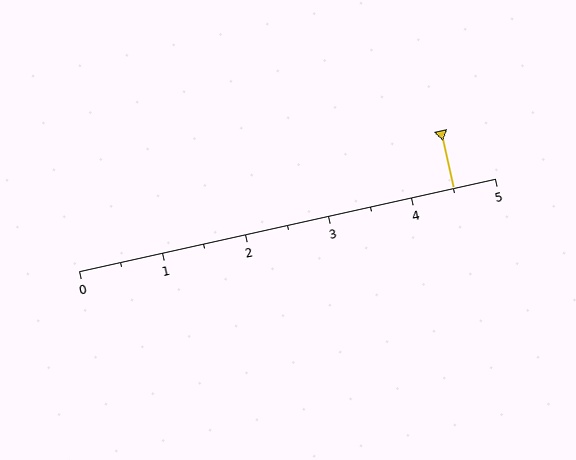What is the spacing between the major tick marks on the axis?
The major ticks are spaced 1 apart.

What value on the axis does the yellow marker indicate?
The marker indicates approximately 4.5.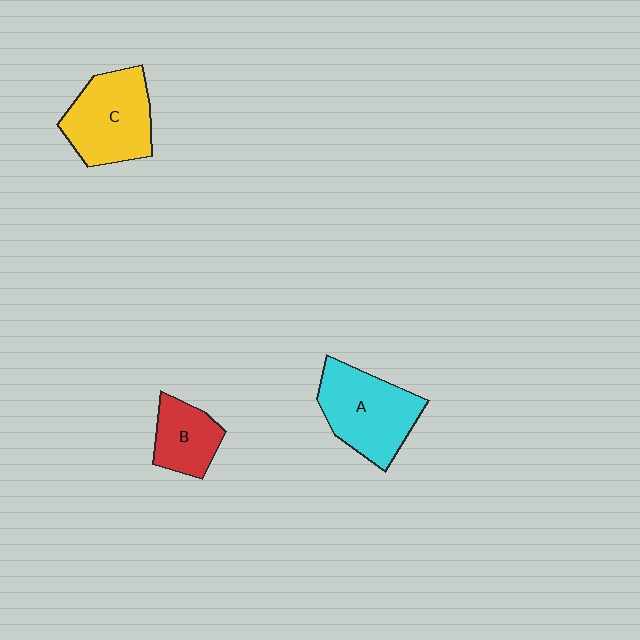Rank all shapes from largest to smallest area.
From largest to smallest: A (cyan), C (yellow), B (red).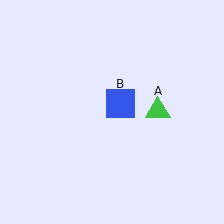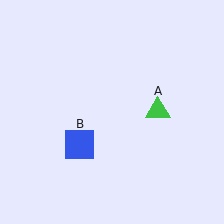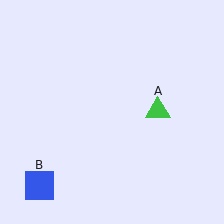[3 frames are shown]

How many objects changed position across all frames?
1 object changed position: blue square (object B).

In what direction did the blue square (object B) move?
The blue square (object B) moved down and to the left.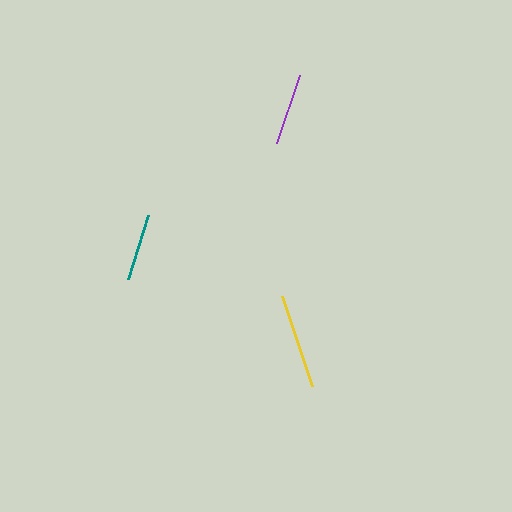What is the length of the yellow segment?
The yellow segment is approximately 95 pixels long.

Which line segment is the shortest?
The teal line is the shortest at approximately 67 pixels.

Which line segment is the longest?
The yellow line is the longest at approximately 95 pixels.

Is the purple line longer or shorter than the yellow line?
The yellow line is longer than the purple line.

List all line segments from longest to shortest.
From longest to shortest: yellow, purple, teal.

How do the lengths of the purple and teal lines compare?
The purple and teal lines are approximately the same length.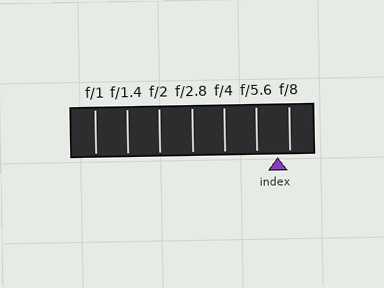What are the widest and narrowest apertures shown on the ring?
The widest aperture shown is f/1 and the narrowest is f/8.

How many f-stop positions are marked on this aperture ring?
There are 7 f-stop positions marked.